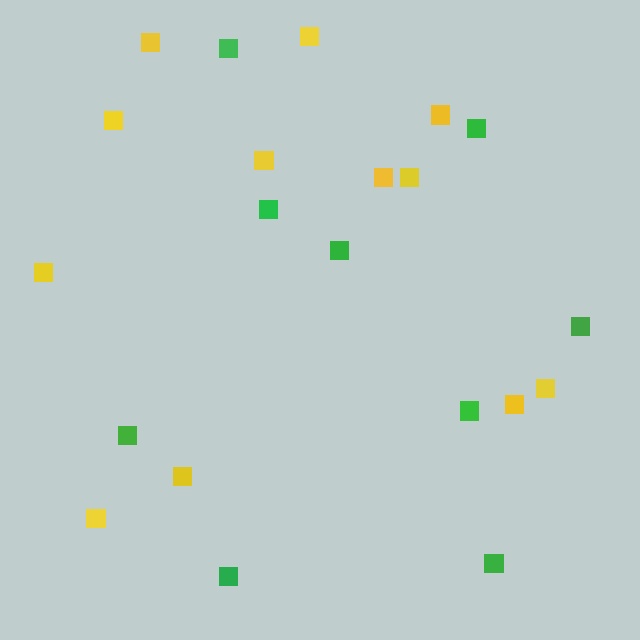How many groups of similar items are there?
There are 2 groups: one group of green squares (9) and one group of yellow squares (12).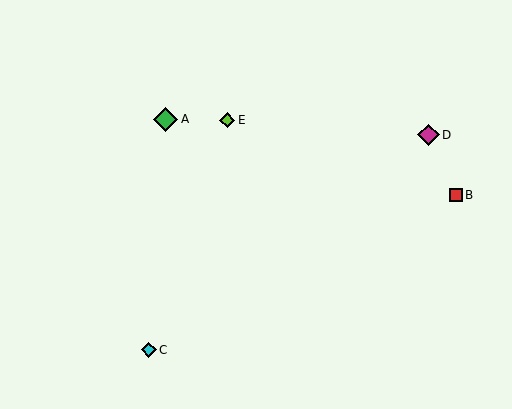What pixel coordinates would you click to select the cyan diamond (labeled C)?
Click at (149, 350) to select the cyan diamond C.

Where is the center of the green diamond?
The center of the green diamond is at (166, 119).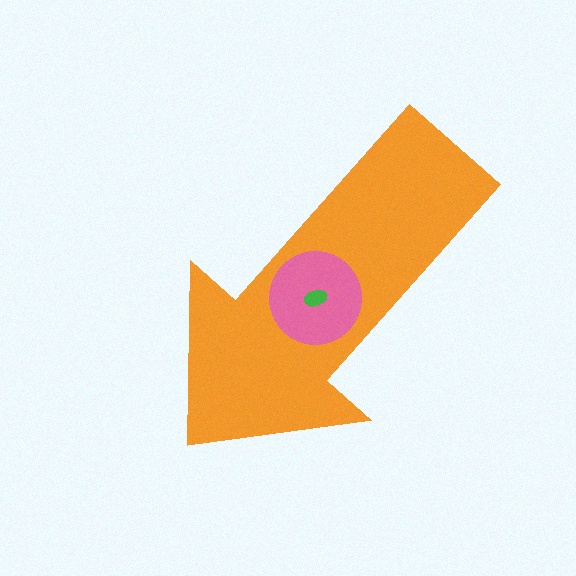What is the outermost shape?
The orange arrow.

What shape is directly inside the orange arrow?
The pink circle.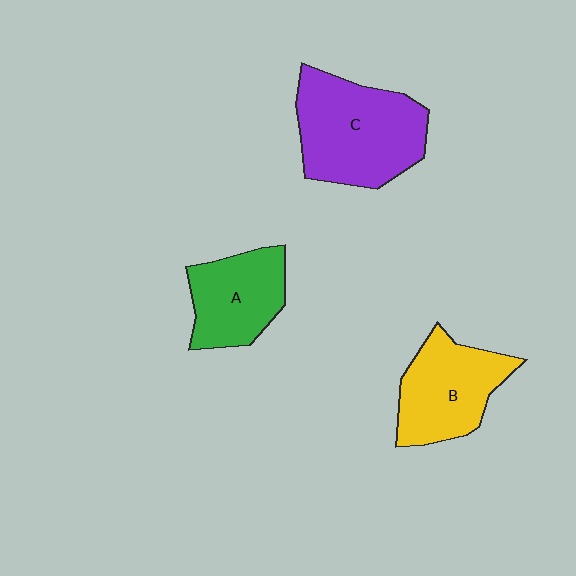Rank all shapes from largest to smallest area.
From largest to smallest: C (purple), B (yellow), A (green).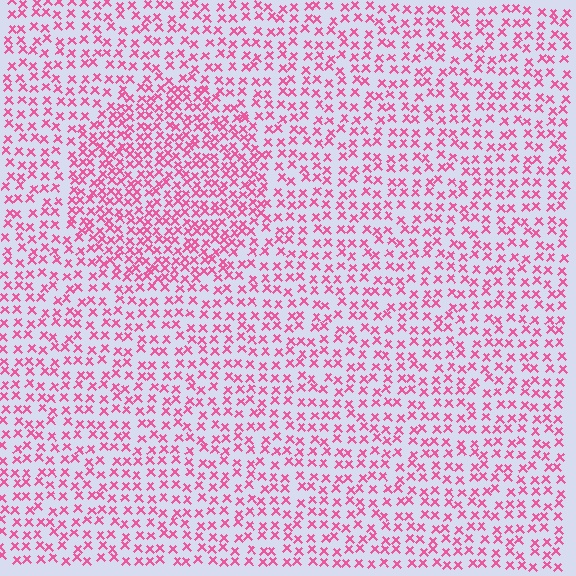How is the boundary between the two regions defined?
The boundary is defined by a change in element density (approximately 1.7x ratio). All elements are the same color, size, and shape.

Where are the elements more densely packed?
The elements are more densely packed inside the circle boundary.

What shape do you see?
I see a circle.